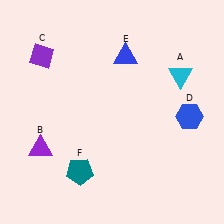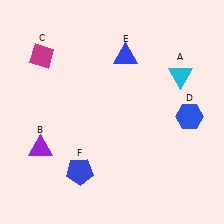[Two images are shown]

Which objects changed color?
C changed from purple to magenta. F changed from teal to blue.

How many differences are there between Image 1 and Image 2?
There are 2 differences between the two images.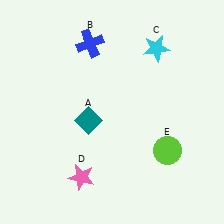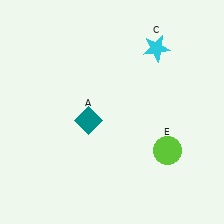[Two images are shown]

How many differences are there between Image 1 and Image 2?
There are 2 differences between the two images.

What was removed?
The pink star (D), the blue cross (B) were removed in Image 2.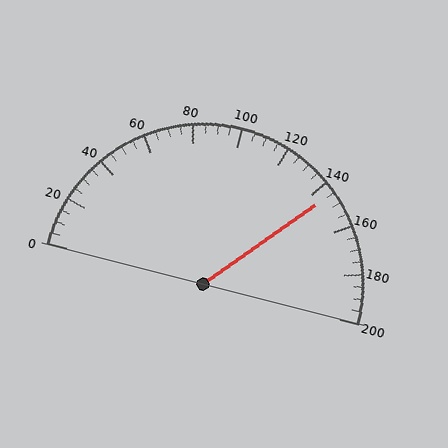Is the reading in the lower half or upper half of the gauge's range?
The reading is in the upper half of the range (0 to 200).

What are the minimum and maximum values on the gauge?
The gauge ranges from 0 to 200.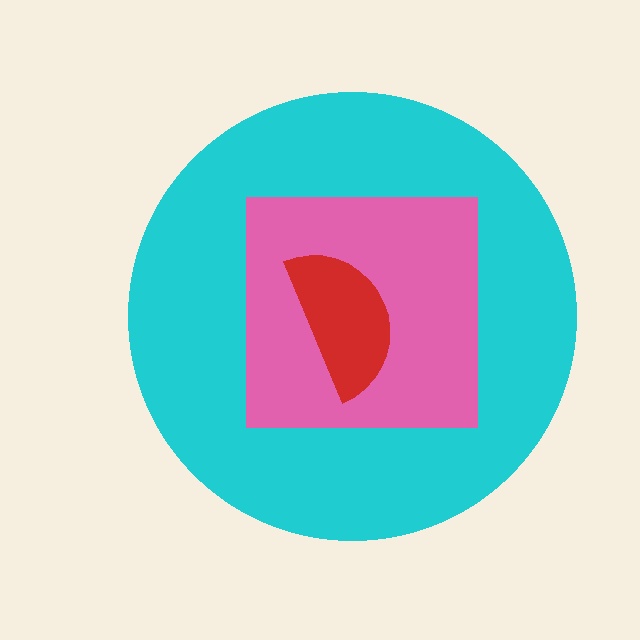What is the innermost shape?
The red semicircle.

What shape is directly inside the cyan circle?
The pink square.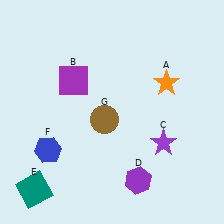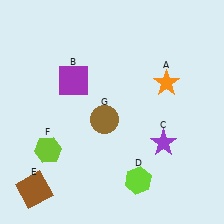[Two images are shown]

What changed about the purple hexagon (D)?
In Image 1, D is purple. In Image 2, it changed to lime.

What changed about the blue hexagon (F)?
In Image 1, F is blue. In Image 2, it changed to lime.